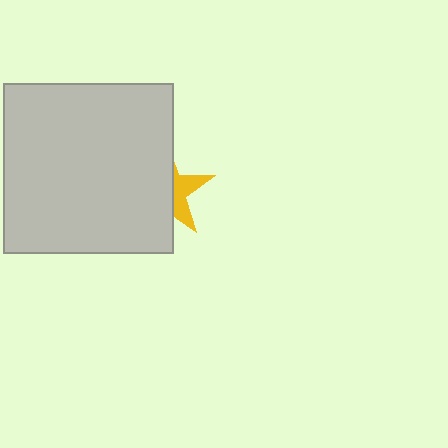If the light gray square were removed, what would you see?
You would see the complete yellow star.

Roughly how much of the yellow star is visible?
A small part of it is visible (roughly 35%).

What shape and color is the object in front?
The object in front is a light gray square.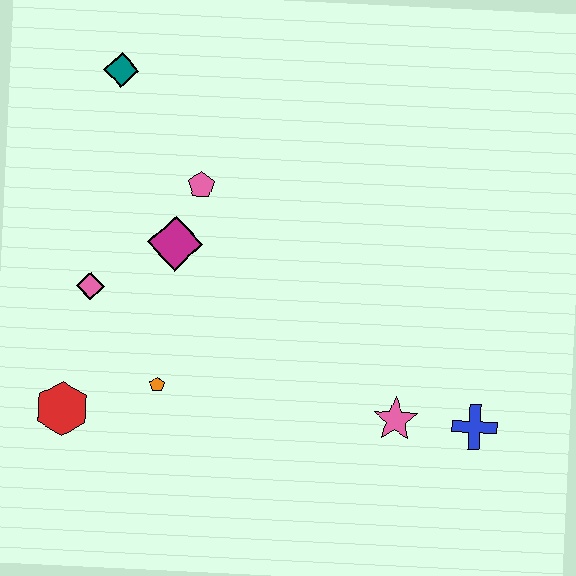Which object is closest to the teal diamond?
The pink pentagon is closest to the teal diamond.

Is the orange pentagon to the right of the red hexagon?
Yes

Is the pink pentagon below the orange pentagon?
No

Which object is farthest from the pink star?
The teal diamond is farthest from the pink star.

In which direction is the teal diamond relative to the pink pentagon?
The teal diamond is above the pink pentagon.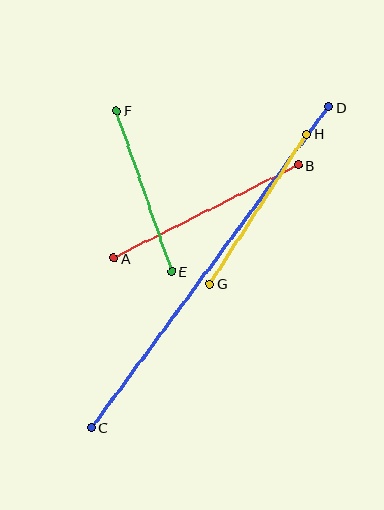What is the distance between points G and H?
The distance is approximately 179 pixels.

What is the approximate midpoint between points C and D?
The midpoint is at approximately (210, 267) pixels.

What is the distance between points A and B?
The distance is approximately 207 pixels.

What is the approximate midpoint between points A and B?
The midpoint is at approximately (206, 212) pixels.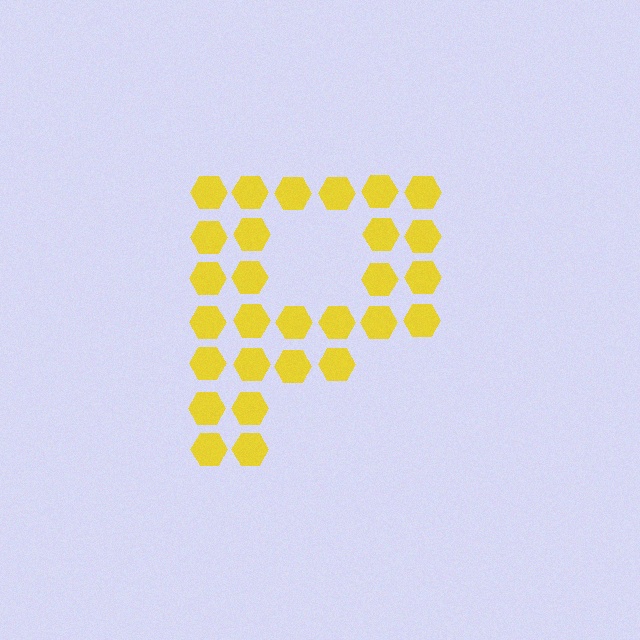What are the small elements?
The small elements are hexagons.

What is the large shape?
The large shape is the letter P.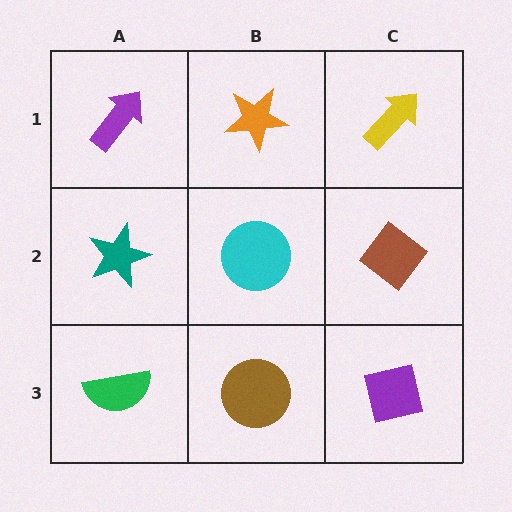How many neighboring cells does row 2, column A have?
3.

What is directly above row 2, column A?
A purple arrow.